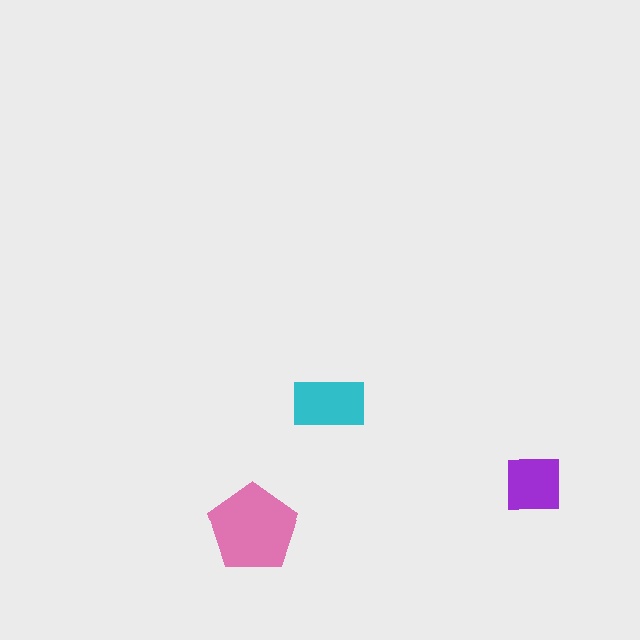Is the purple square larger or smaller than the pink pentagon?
Smaller.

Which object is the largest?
The pink pentagon.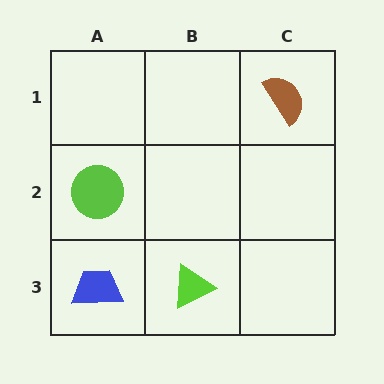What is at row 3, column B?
A lime triangle.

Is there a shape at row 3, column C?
No, that cell is empty.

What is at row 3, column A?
A blue trapezoid.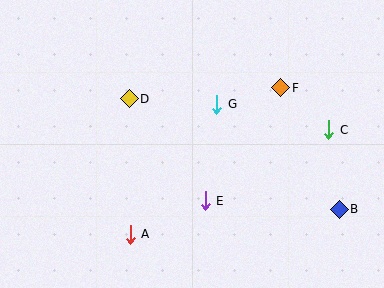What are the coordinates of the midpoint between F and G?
The midpoint between F and G is at (249, 96).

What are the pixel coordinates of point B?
Point B is at (339, 209).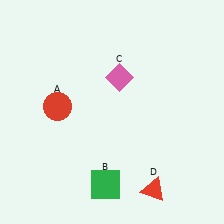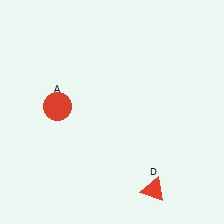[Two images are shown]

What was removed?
The pink diamond (C), the green square (B) were removed in Image 2.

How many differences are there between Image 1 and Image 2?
There are 2 differences between the two images.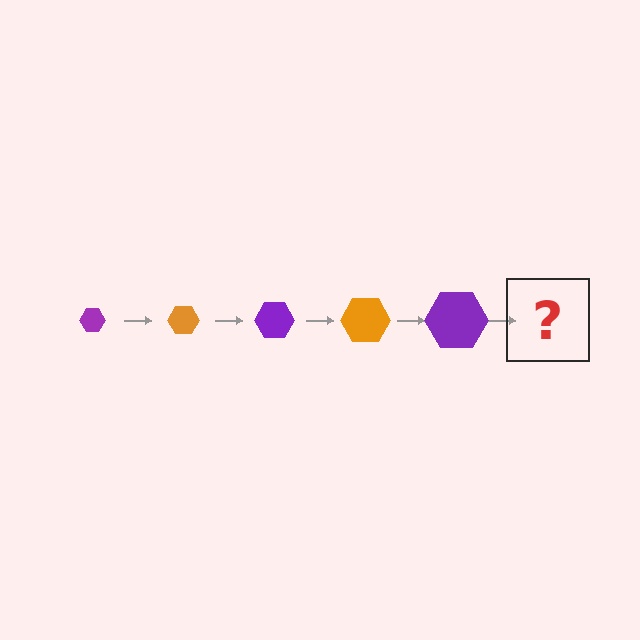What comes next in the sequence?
The next element should be an orange hexagon, larger than the previous one.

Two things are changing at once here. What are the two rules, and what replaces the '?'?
The two rules are that the hexagon grows larger each step and the color cycles through purple and orange. The '?' should be an orange hexagon, larger than the previous one.